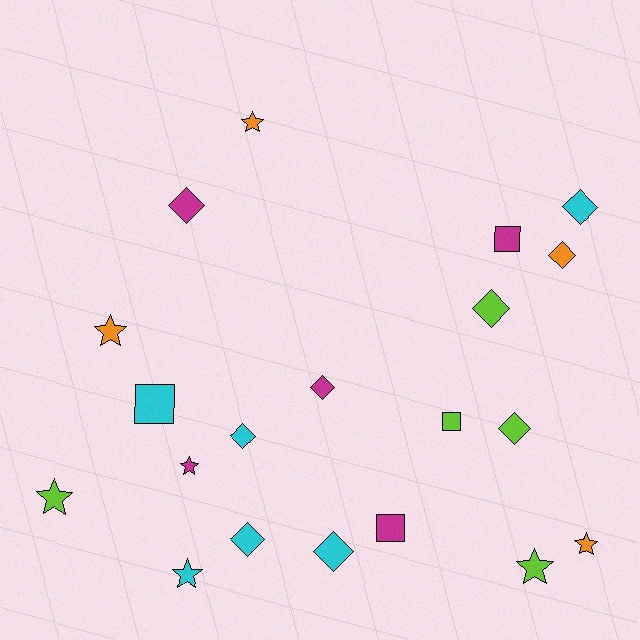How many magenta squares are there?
There are 2 magenta squares.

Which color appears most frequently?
Cyan, with 6 objects.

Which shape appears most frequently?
Diamond, with 9 objects.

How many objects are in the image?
There are 20 objects.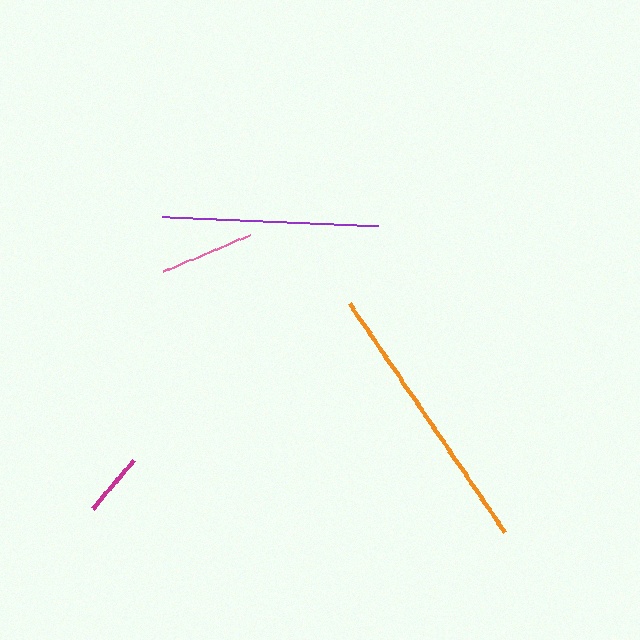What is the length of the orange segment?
The orange segment is approximately 276 pixels long.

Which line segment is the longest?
The orange line is the longest at approximately 276 pixels.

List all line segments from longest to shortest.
From longest to shortest: orange, purple, pink, magenta.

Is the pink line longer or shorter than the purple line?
The purple line is longer than the pink line.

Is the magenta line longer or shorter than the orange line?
The orange line is longer than the magenta line.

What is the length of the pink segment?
The pink segment is approximately 95 pixels long.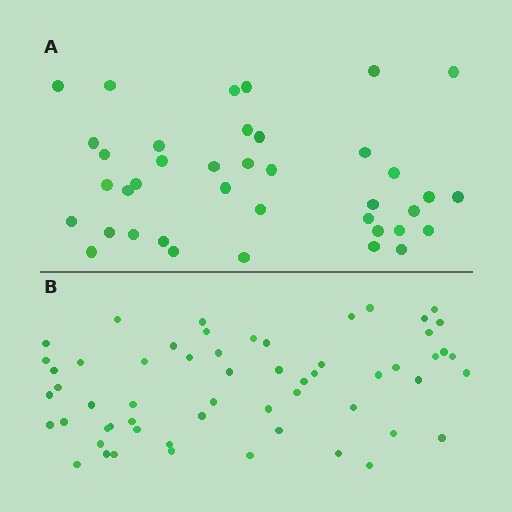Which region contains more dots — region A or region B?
Region B (the bottom region) has more dots.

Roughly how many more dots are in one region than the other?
Region B has approximately 20 more dots than region A.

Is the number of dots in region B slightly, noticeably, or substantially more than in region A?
Region B has substantially more. The ratio is roughly 1.5 to 1.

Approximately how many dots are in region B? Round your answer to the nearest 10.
About 60 dots. (The exact count is 58, which rounds to 60.)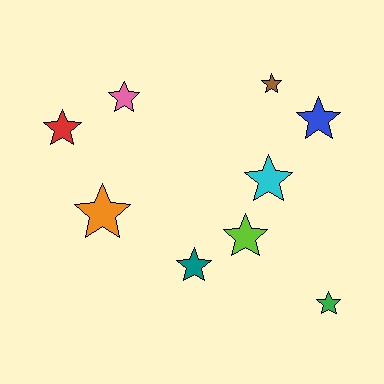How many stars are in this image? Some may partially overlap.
There are 9 stars.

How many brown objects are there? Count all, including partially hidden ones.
There is 1 brown object.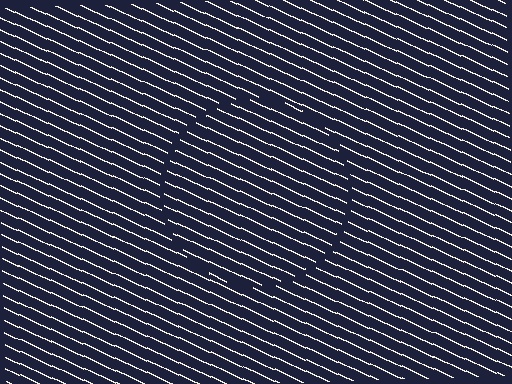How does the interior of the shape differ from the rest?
The interior of the shape contains the same grating, shifted by half a period — the contour is defined by the phase discontinuity where line-ends from the inner and outer gratings abut.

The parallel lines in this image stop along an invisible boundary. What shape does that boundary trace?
An illusory circle. The interior of the shape contains the same grating, shifted by half a period — the contour is defined by the phase discontinuity where line-ends from the inner and outer gratings abut.